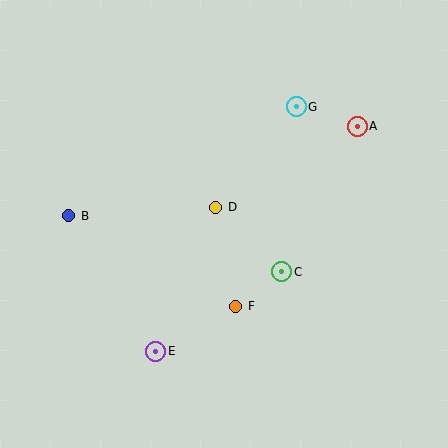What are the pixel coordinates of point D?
Point D is at (216, 207).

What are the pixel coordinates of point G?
Point G is at (296, 107).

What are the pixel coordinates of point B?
Point B is at (69, 216).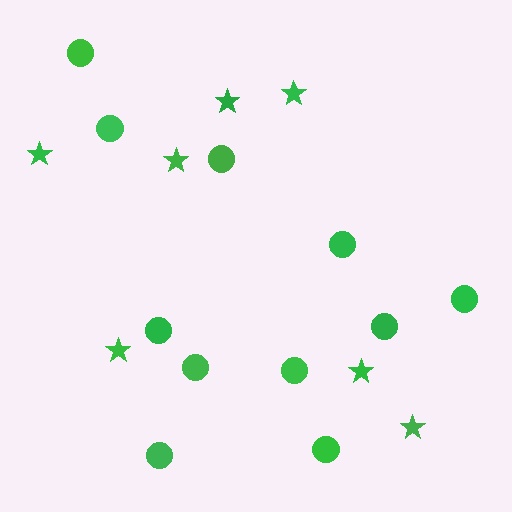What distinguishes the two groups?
There are 2 groups: one group of stars (7) and one group of circles (11).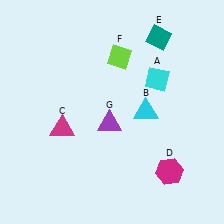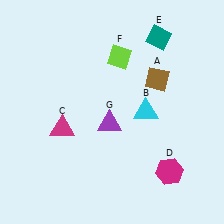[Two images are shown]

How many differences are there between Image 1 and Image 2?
There is 1 difference between the two images.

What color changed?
The diamond (A) changed from cyan in Image 1 to brown in Image 2.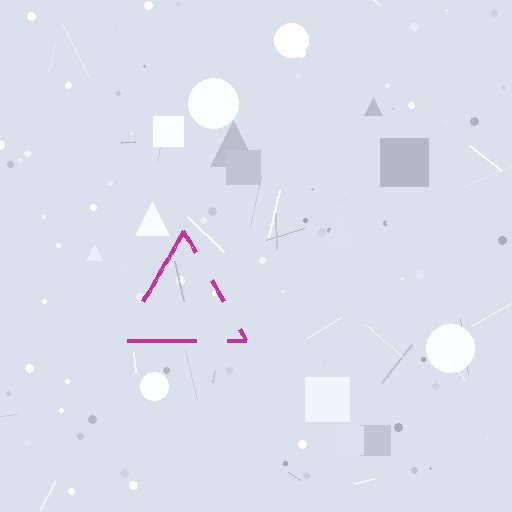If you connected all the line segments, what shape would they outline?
They would outline a triangle.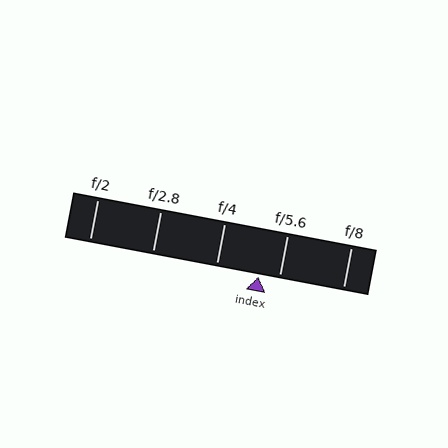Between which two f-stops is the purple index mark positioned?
The index mark is between f/4 and f/5.6.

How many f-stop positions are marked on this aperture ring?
There are 5 f-stop positions marked.